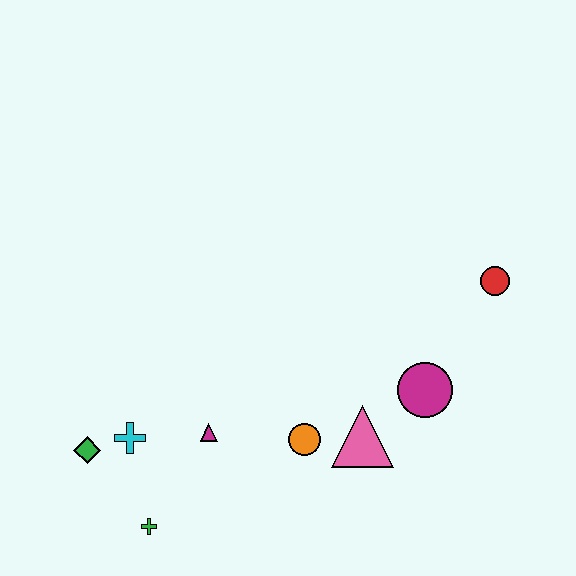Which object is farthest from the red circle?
The green diamond is farthest from the red circle.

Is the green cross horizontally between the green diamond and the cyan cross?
No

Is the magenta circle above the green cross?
Yes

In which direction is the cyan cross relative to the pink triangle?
The cyan cross is to the left of the pink triangle.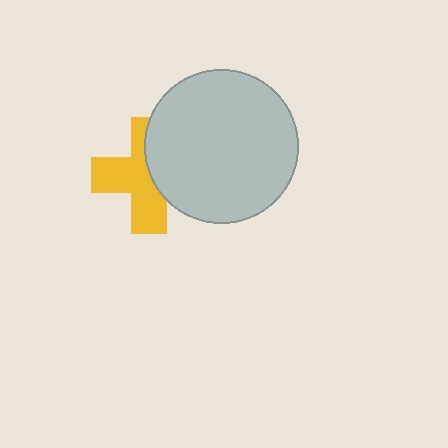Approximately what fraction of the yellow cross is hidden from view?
Roughly 42% of the yellow cross is hidden behind the light gray circle.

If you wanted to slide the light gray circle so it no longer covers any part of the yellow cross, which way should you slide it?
Slide it right — that is the most direct way to separate the two shapes.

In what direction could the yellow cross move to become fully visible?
The yellow cross could move left. That would shift it out from behind the light gray circle entirely.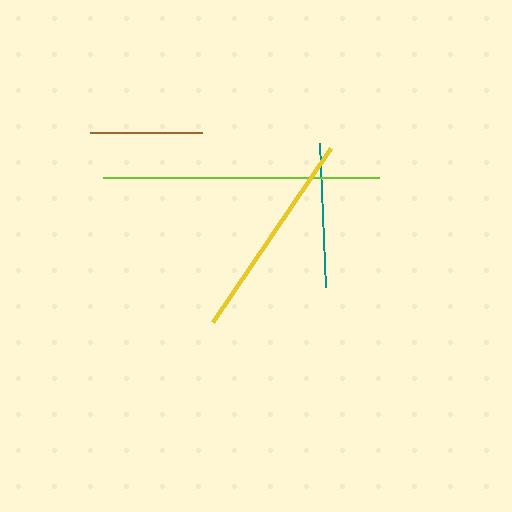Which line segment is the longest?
The lime line is the longest at approximately 276 pixels.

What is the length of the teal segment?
The teal segment is approximately 144 pixels long.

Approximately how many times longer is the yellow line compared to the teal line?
The yellow line is approximately 1.5 times the length of the teal line.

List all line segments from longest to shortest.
From longest to shortest: lime, yellow, teal, brown.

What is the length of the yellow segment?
The yellow segment is approximately 211 pixels long.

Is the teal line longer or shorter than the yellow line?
The yellow line is longer than the teal line.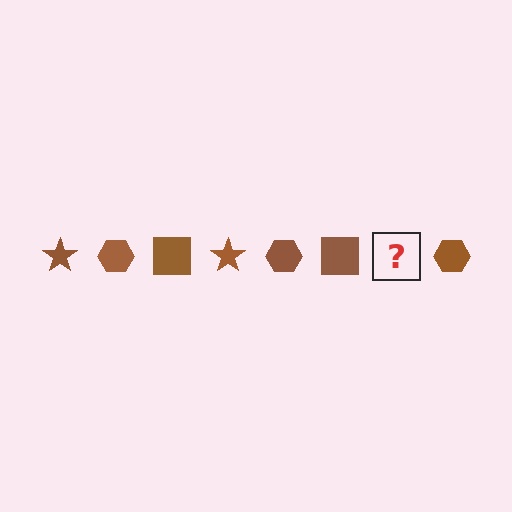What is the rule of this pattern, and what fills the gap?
The rule is that the pattern cycles through star, hexagon, square shapes in brown. The gap should be filled with a brown star.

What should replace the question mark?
The question mark should be replaced with a brown star.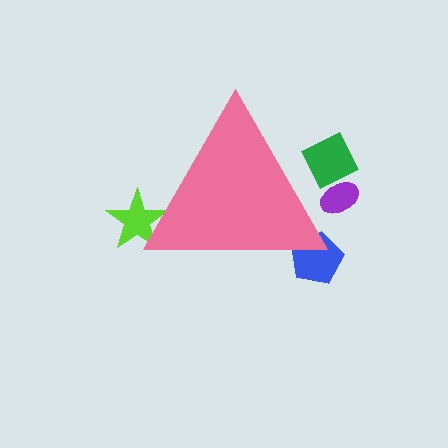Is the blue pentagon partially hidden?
Yes, the blue pentagon is partially hidden behind the pink triangle.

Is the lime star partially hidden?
Yes, the lime star is partially hidden behind the pink triangle.